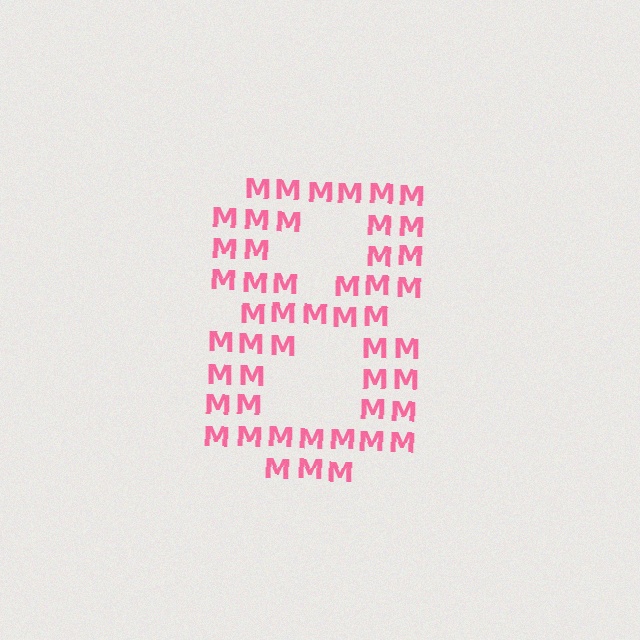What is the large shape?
The large shape is the digit 8.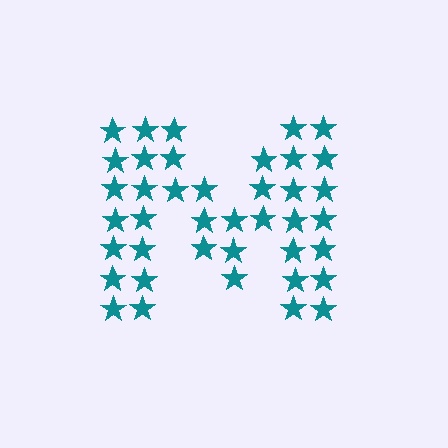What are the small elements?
The small elements are stars.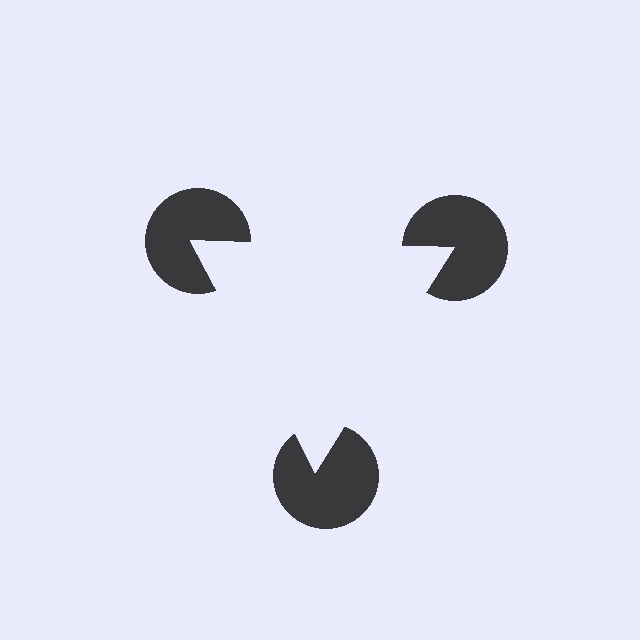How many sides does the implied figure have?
3 sides.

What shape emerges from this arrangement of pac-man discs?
An illusory triangle — its edges are inferred from the aligned wedge cuts in the pac-man discs, not physically drawn.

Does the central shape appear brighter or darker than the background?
It typically appears slightly brighter than the background, even though no actual brightness change is drawn.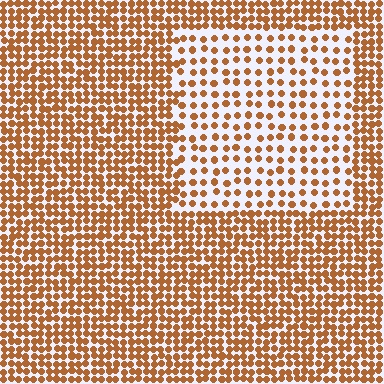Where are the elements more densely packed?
The elements are more densely packed outside the rectangle boundary.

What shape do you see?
I see a rectangle.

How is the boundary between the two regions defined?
The boundary is defined by a change in element density (approximately 2.2x ratio). All elements are the same color, size, and shape.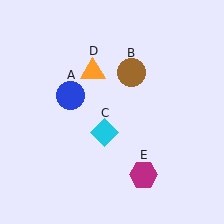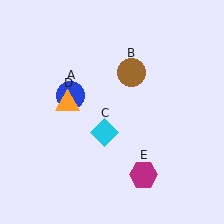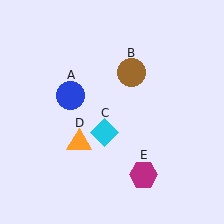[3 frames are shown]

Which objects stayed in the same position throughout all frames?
Blue circle (object A) and brown circle (object B) and cyan diamond (object C) and magenta hexagon (object E) remained stationary.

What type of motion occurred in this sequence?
The orange triangle (object D) rotated counterclockwise around the center of the scene.